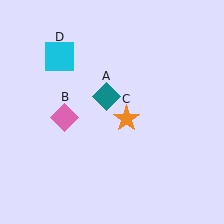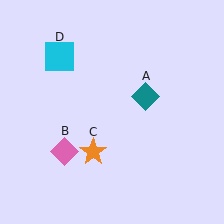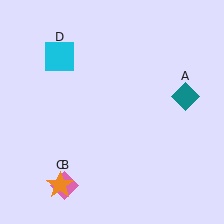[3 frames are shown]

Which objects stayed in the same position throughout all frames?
Cyan square (object D) remained stationary.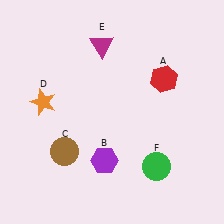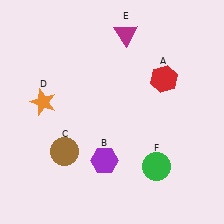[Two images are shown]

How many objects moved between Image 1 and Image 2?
1 object moved between the two images.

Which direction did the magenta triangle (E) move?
The magenta triangle (E) moved right.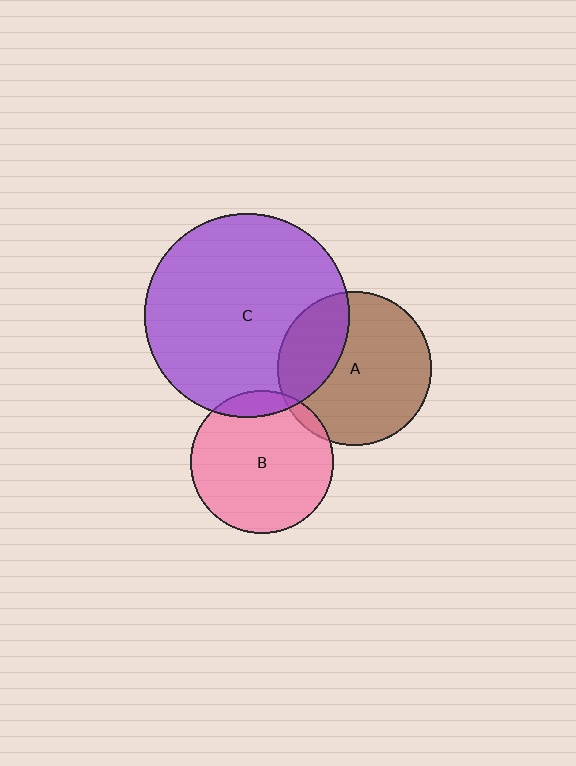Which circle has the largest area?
Circle C (purple).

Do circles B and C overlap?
Yes.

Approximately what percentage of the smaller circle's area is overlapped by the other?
Approximately 10%.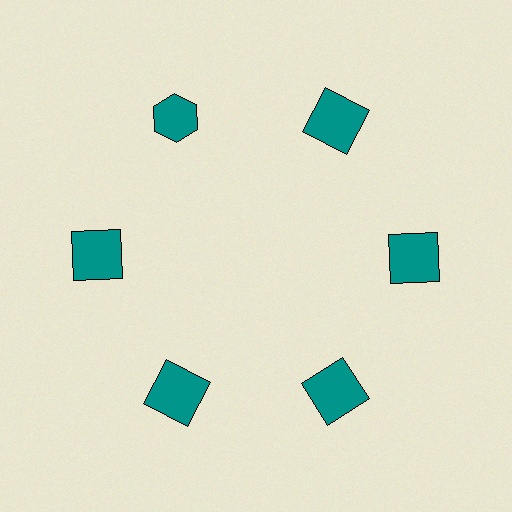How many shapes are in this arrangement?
There are 6 shapes arranged in a ring pattern.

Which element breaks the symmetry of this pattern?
The teal hexagon at roughly the 11 o'clock position breaks the symmetry. All other shapes are teal squares.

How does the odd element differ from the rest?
It has a different shape: hexagon instead of square.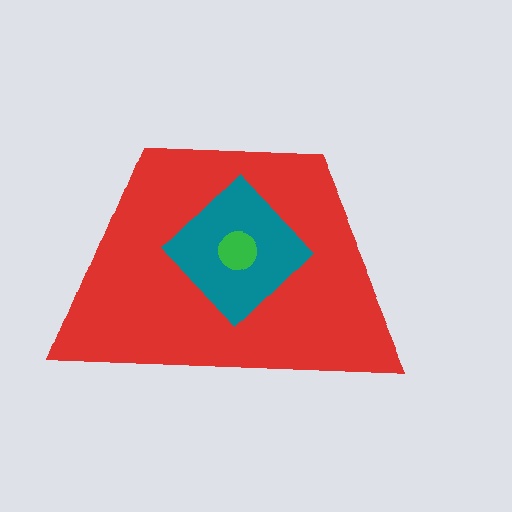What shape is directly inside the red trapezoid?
The teal diamond.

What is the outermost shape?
The red trapezoid.